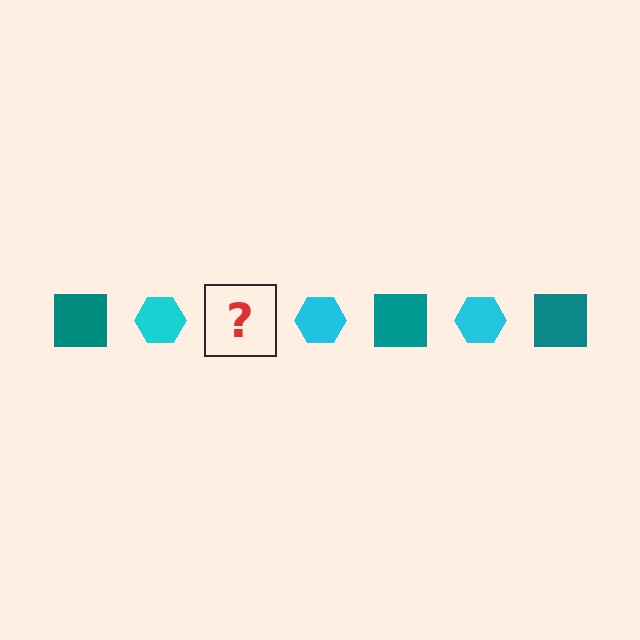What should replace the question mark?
The question mark should be replaced with a teal square.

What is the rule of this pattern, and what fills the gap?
The rule is that the pattern alternates between teal square and cyan hexagon. The gap should be filled with a teal square.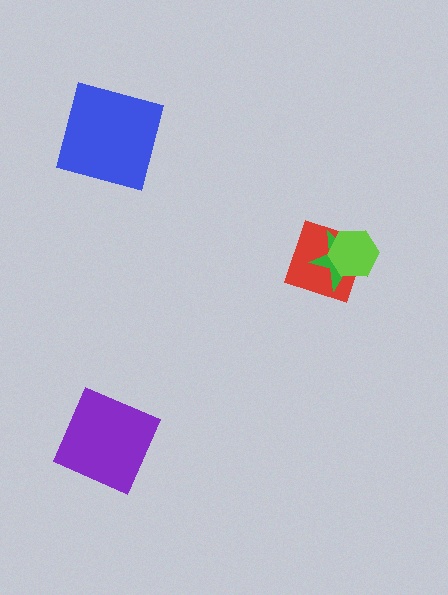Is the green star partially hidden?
Yes, it is partially covered by another shape.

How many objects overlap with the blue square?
0 objects overlap with the blue square.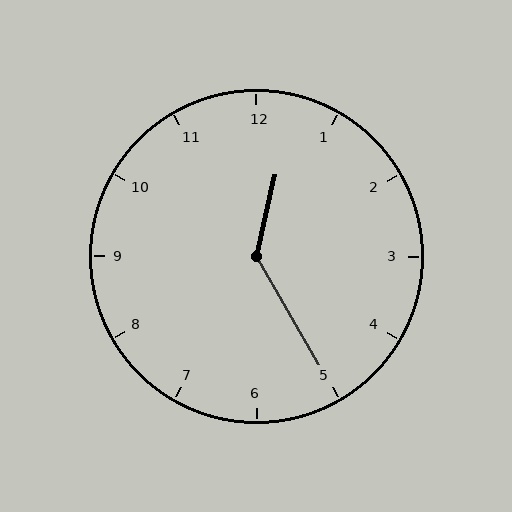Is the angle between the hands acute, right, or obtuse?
It is obtuse.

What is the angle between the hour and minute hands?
Approximately 138 degrees.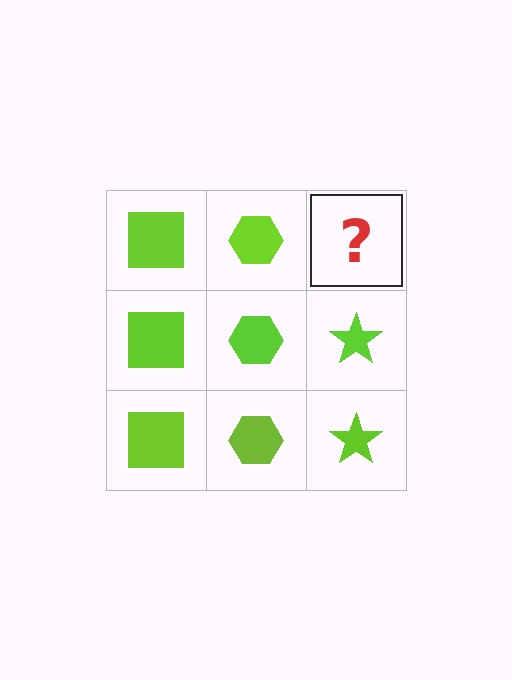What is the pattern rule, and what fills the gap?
The rule is that each column has a consistent shape. The gap should be filled with a lime star.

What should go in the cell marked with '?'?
The missing cell should contain a lime star.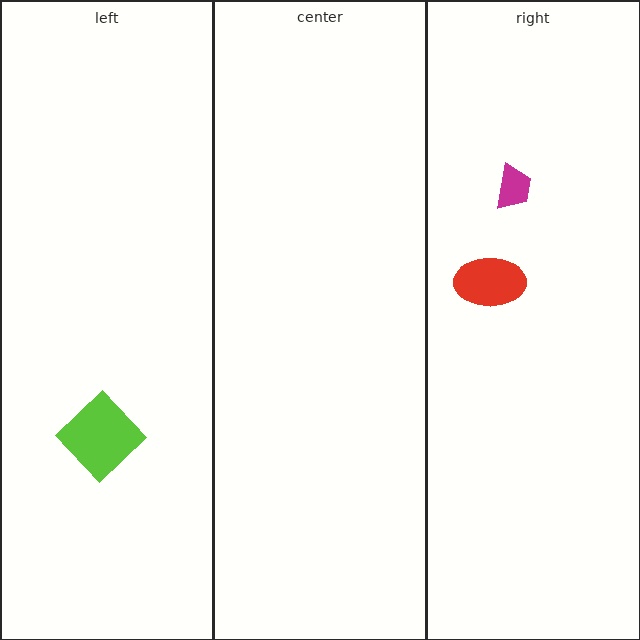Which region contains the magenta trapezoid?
The right region.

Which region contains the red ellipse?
The right region.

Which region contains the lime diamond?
The left region.